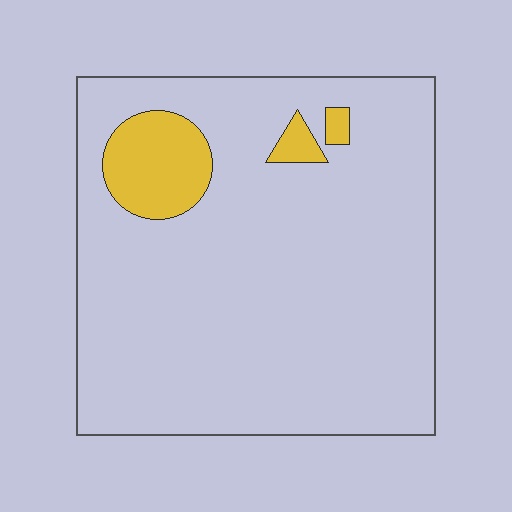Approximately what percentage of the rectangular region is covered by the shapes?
Approximately 10%.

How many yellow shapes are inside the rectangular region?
3.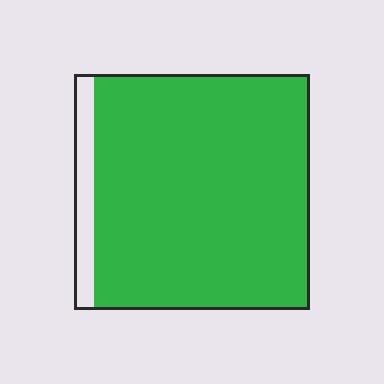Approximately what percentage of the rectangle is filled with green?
Approximately 90%.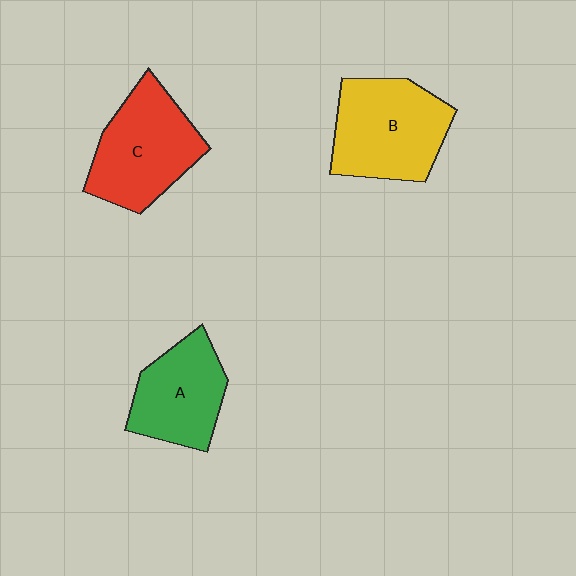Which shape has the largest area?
Shape B (yellow).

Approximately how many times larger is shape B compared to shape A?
Approximately 1.3 times.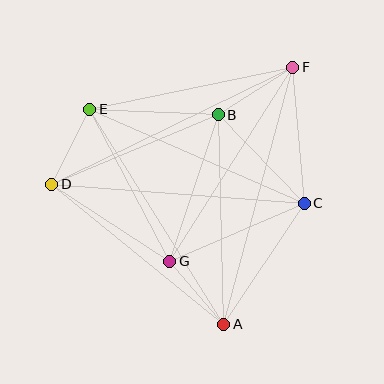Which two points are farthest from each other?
Points D and F are farthest from each other.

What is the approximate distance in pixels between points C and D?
The distance between C and D is approximately 253 pixels.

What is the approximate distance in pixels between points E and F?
The distance between E and F is approximately 208 pixels.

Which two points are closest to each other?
Points A and G are closest to each other.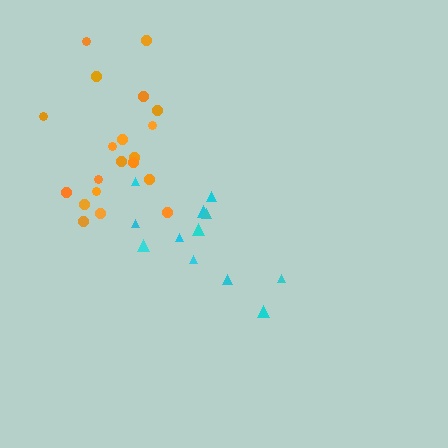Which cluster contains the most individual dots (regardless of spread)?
Orange (20).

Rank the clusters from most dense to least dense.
orange, cyan.